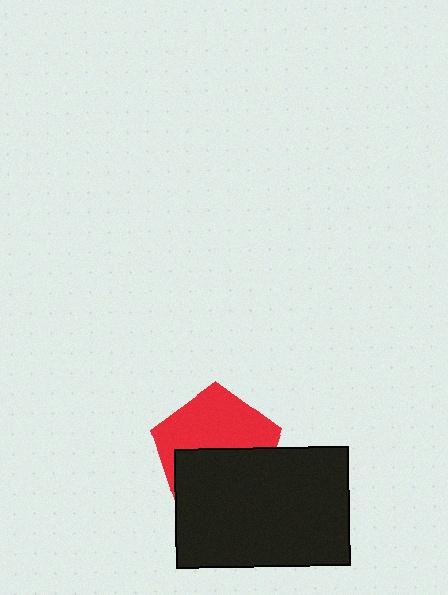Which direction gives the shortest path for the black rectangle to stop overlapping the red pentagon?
Moving down gives the shortest separation.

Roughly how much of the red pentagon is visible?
About half of it is visible (roughly 52%).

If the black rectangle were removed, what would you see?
You would see the complete red pentagon.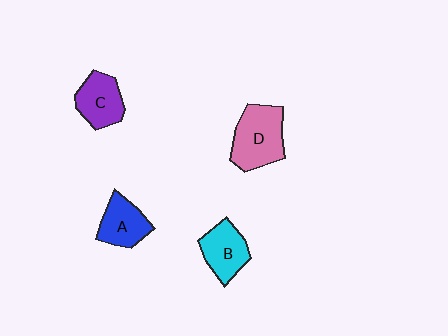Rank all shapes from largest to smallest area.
From largest to smallest: D (pink), C (purple), B (cyan), A (blue).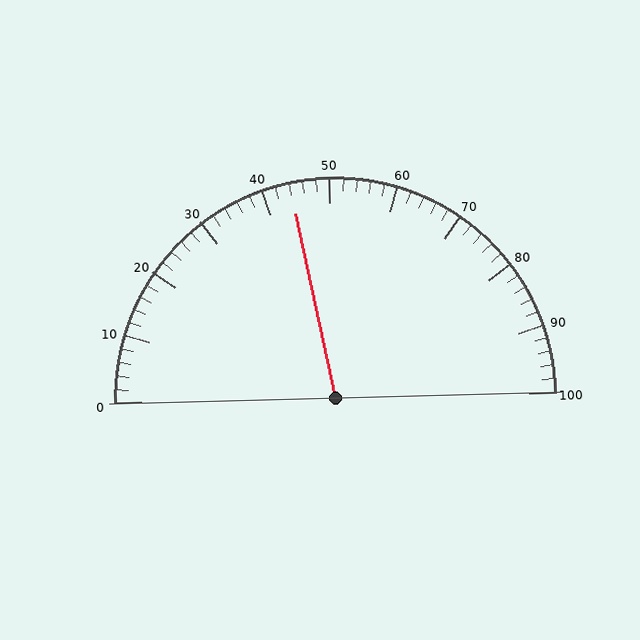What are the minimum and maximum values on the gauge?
The gauge ranges from 0 to 100.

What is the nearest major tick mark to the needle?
The nearest major tick mark is 40.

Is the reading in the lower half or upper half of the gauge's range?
The reading is in the lower half of the range (0 to 100).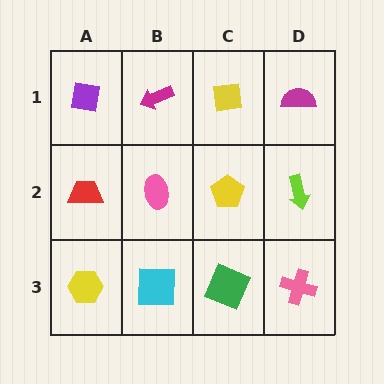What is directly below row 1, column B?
A pink ellipse.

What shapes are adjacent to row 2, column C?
A yellow square (row 1, column C), a green square (row 3, column C), a pink ellipse (row 2, column B), a lime arrow (row 2, column D).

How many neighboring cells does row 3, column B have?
3.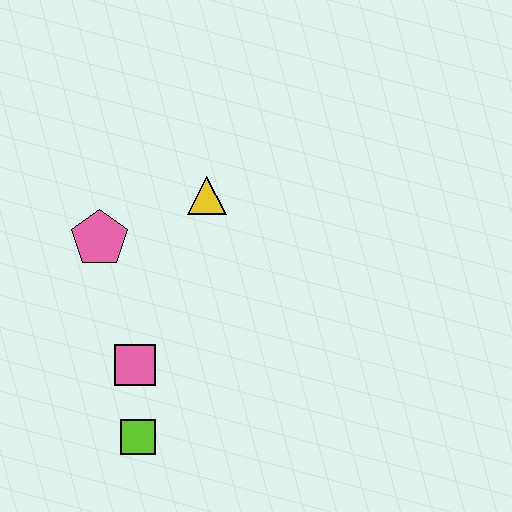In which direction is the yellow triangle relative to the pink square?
The yellow triangle is above the pink square.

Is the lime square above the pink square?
No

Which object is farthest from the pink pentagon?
The lime square is farthest from the pink pentagon.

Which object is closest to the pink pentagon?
The yellow triangle is closest to the pink pentagon.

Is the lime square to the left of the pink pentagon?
No